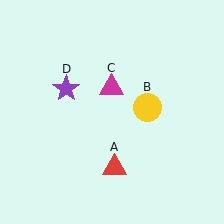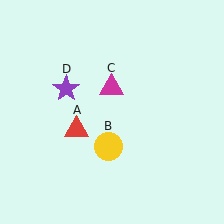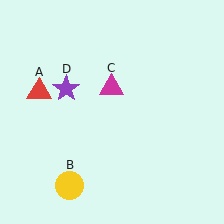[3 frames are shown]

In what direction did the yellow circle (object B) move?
The yellow circle (object B) moved down and to the left.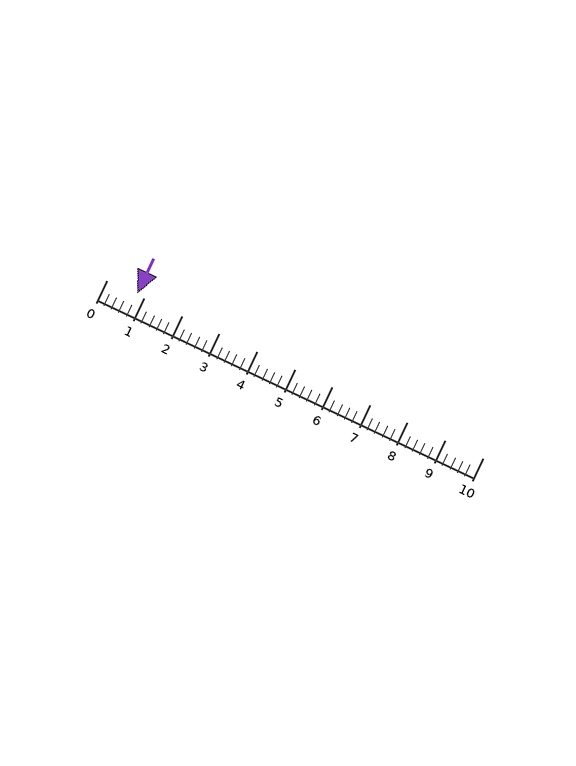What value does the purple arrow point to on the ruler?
The purple arrow points to approximately 0.8.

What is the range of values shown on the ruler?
The ruler shows values from 0 to 10.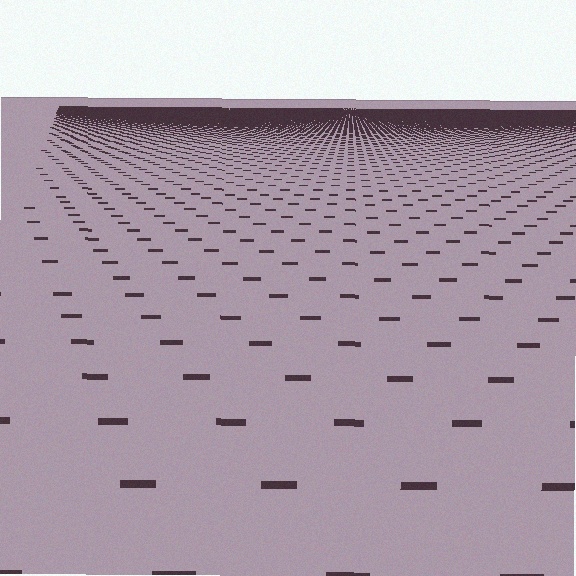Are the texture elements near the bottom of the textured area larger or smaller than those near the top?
Larger. Near the bottom, elements are closer to the viewer and appear at a bigger on-screen size.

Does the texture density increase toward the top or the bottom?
Density increases toward the top.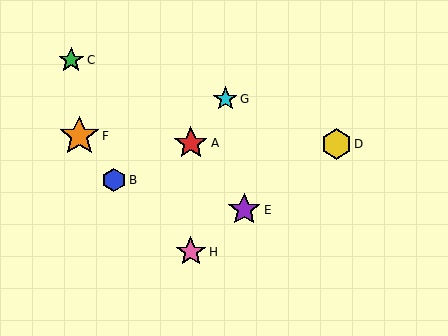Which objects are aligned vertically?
Objects A, H are aligned vertically.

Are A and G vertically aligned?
No, A is at x≈191 and G is at x≈225.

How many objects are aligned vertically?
2 objects (A, H) are aligned vertically.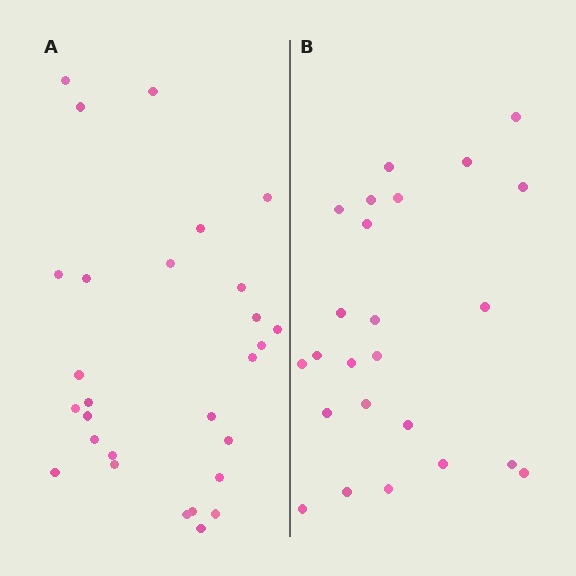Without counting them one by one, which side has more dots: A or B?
Region A (the left region) has more dots.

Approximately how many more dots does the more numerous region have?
Region A has about 4 more dots than region B.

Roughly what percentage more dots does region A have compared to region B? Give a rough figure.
About 15% more.